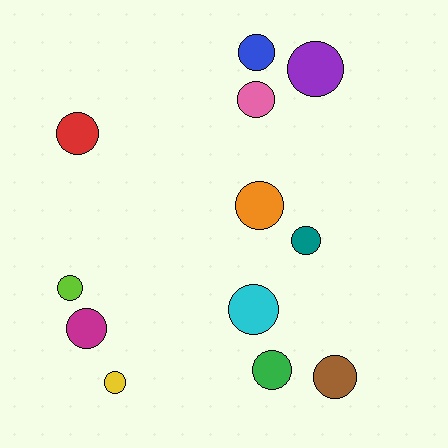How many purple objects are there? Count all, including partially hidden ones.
There is 1 purple object.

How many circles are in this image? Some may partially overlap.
There are 12 circles.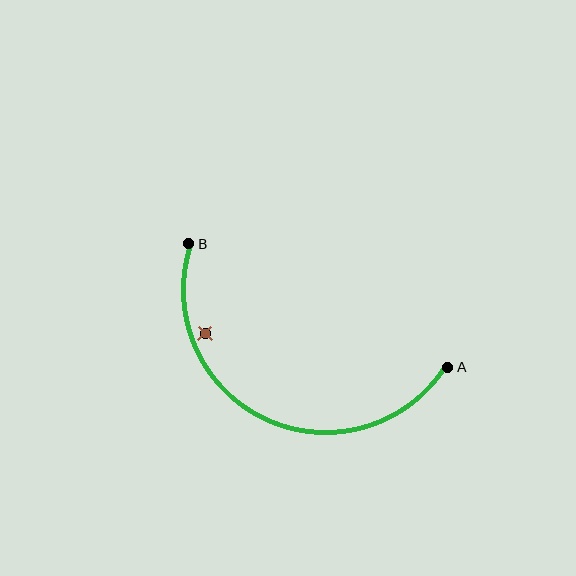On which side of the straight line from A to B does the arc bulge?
The arc bulges below the straight line connecting A and B.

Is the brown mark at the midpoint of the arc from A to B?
No — the brown mark does not lie on the arc at all. It sits slightly inside the curve.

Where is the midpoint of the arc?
The arc midpoint is the point on the curve farthest from the straight line joining A and B. It sits below that line.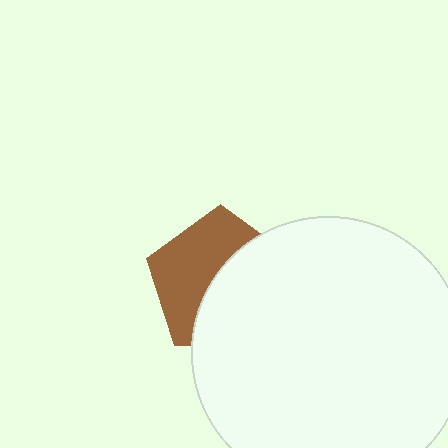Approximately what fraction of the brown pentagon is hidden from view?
Roughly 52% of the brown pentagon is hidden behind the white circle.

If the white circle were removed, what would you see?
You would see the complete brown pentagon.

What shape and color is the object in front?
The object in front is a white circle.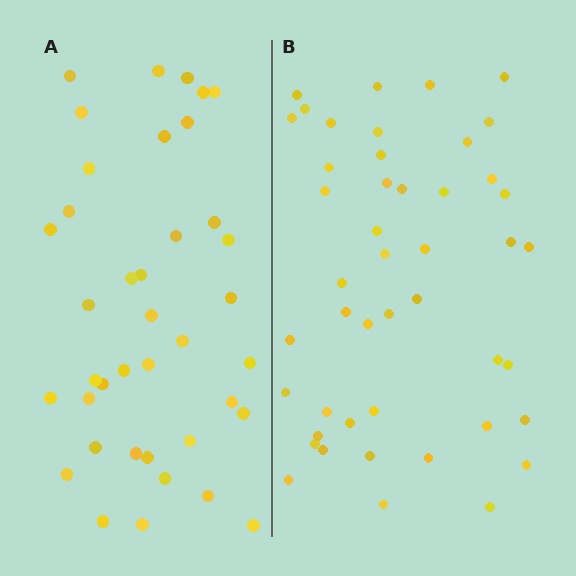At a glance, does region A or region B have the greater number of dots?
Region B (the right region) has more dots.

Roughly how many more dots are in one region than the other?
Region B has roughly 8 or so more dots than region A.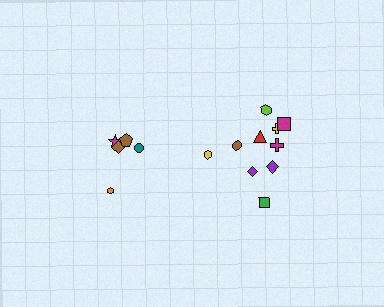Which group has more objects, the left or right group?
The right group.